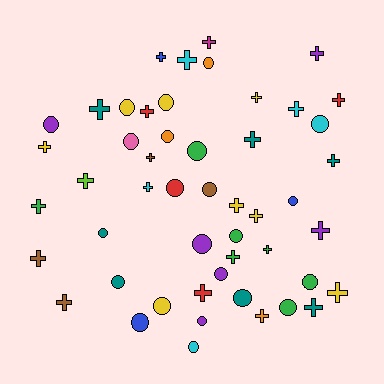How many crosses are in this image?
There are 27 crosses.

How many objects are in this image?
There are 50 objects.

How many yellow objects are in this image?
There are 8 yellow objects.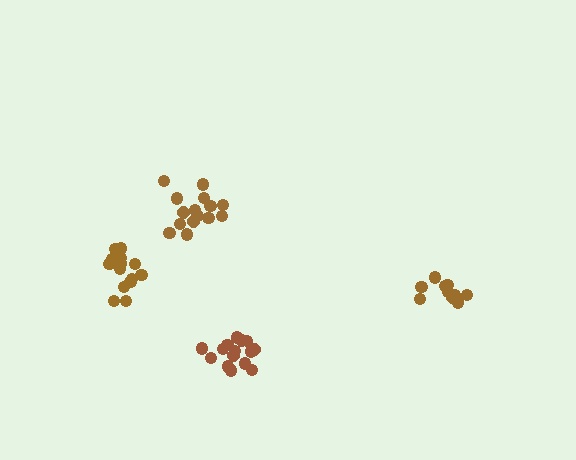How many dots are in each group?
Group 1: 10 dots, Group 2: 15 dots, Group 3: 14 dots, Group 4: 15 dots (54 total).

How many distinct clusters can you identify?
There are 4 distinct clusters.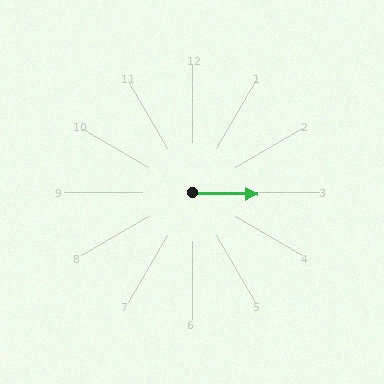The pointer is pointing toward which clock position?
Roughly 3 o'clock.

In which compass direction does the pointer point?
East.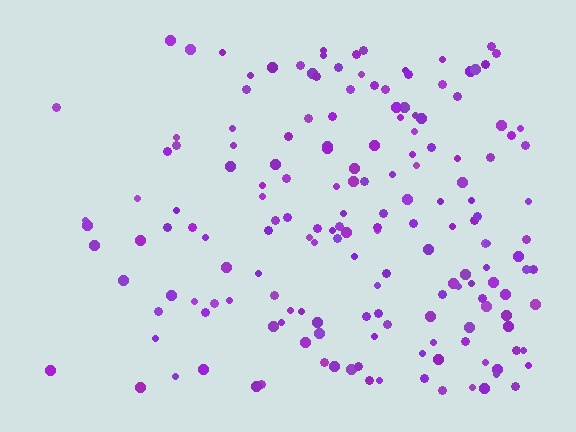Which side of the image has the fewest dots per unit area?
The left.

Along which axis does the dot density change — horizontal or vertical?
Horizontal.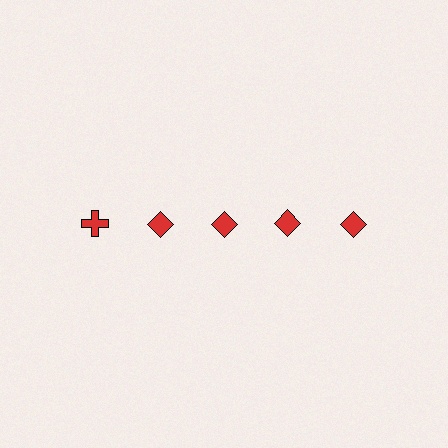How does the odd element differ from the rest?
It has a different shape: cross instead of diamond.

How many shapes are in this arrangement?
There are 5 shapes arranged in a grid pattern.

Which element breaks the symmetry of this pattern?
The red cross in the top row, leftmost column breaks the symmetry. All other shapes are red diamonds.